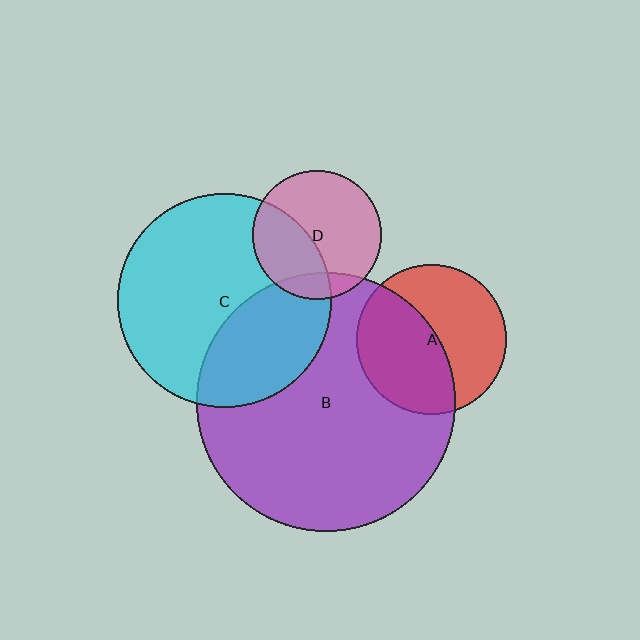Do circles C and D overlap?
Yes.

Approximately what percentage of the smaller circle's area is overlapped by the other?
Approximately 35%.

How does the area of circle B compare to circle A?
Approximately 3.0 times.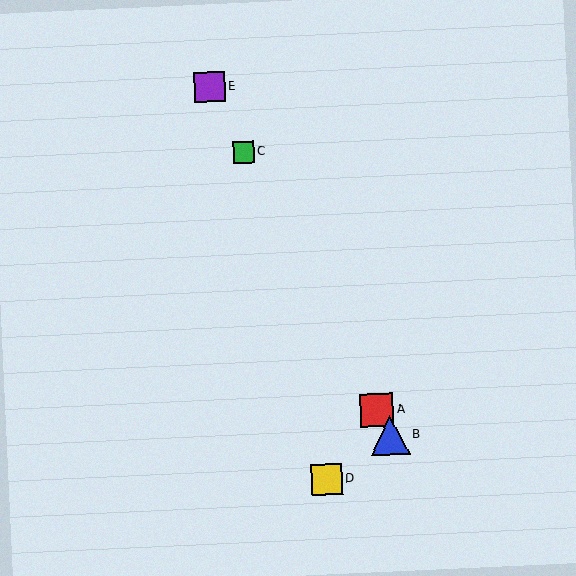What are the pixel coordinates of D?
Object D is at (327, 479).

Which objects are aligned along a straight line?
Objects A, B, C, E are aligned along a straight line.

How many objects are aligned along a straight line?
4 objects (A, B, C, E) are aligned along a straight line.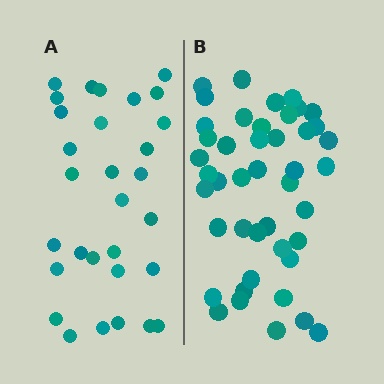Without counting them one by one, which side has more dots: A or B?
Region B (the right region) has more dots.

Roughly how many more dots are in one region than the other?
Region B has approximately 15 more dots than region A.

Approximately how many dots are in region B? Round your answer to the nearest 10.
About 40 dots. (The exact count is 44, which rounds to 40.)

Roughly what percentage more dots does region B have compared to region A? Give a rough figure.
About 45% more.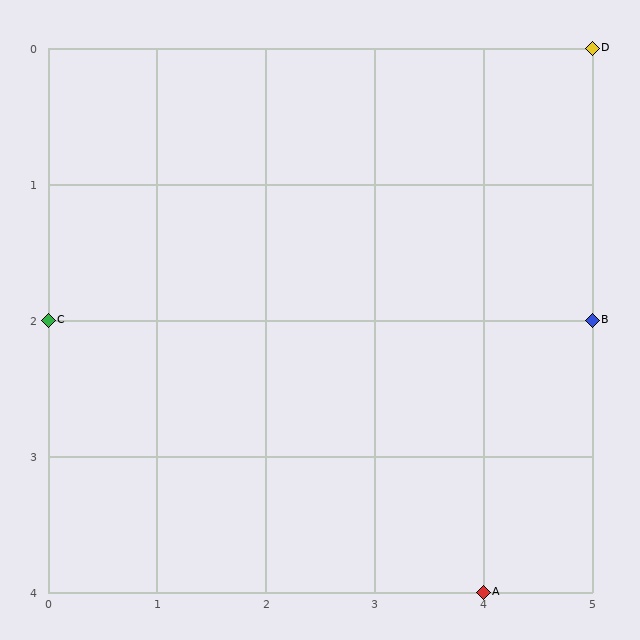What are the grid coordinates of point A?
Point A is at grid coordinates (4, 4).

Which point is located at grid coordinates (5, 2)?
Point B is at (5, 2).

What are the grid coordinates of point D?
Point D is at grid coordinates (5, 0).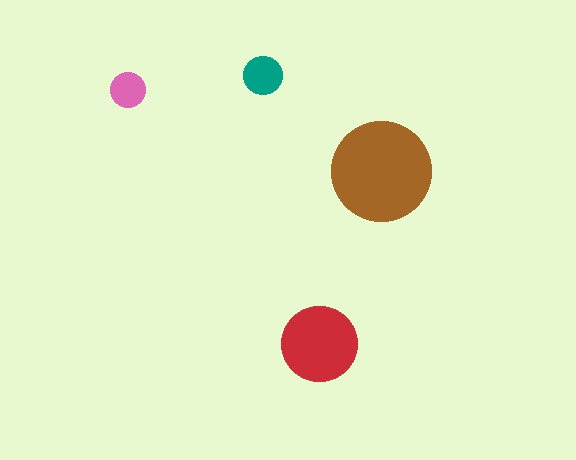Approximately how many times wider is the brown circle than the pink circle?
About 3 times wider.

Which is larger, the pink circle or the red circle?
The red one.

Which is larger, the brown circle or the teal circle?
The brown one.